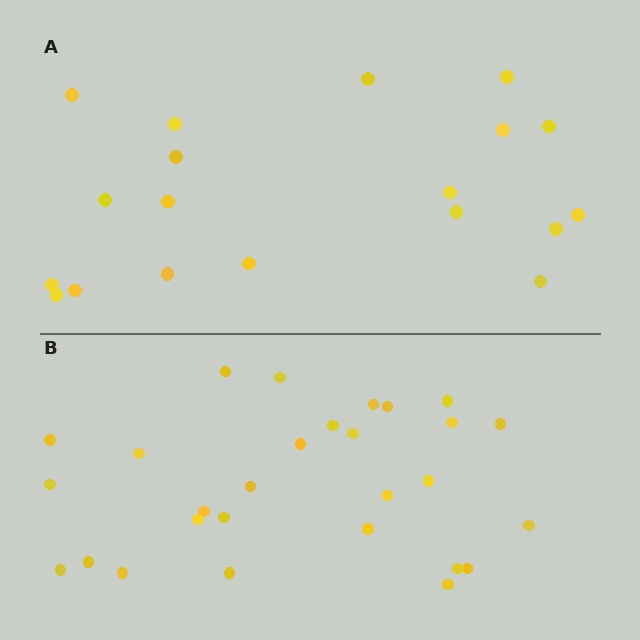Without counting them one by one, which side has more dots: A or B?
Region B (the bottom region) has more dots.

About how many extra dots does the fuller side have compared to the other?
Region B has roughly 8 or so more dots than region A.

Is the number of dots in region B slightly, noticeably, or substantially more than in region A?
Region B has substantially more. The ratio is roughly 1.5 to 1.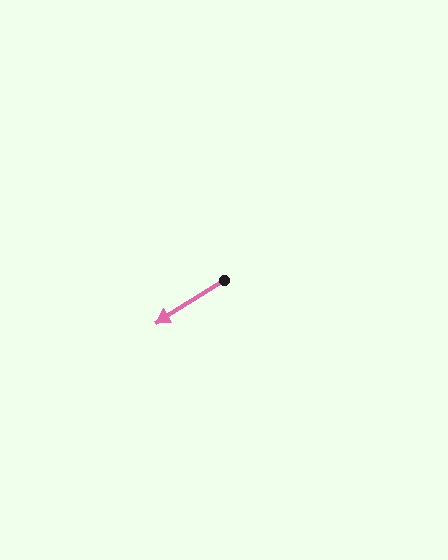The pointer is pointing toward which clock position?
Roughly 8 o'clock.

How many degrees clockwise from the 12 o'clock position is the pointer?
Approximately 238 degrees.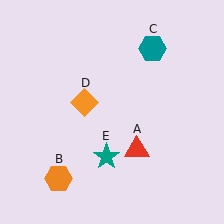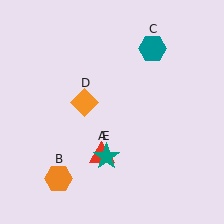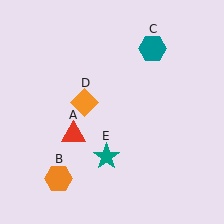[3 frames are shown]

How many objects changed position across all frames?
1 object changed position: red triangle (object A).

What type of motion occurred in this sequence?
The red triangle (object A) rotated clockwise around the center of the scene.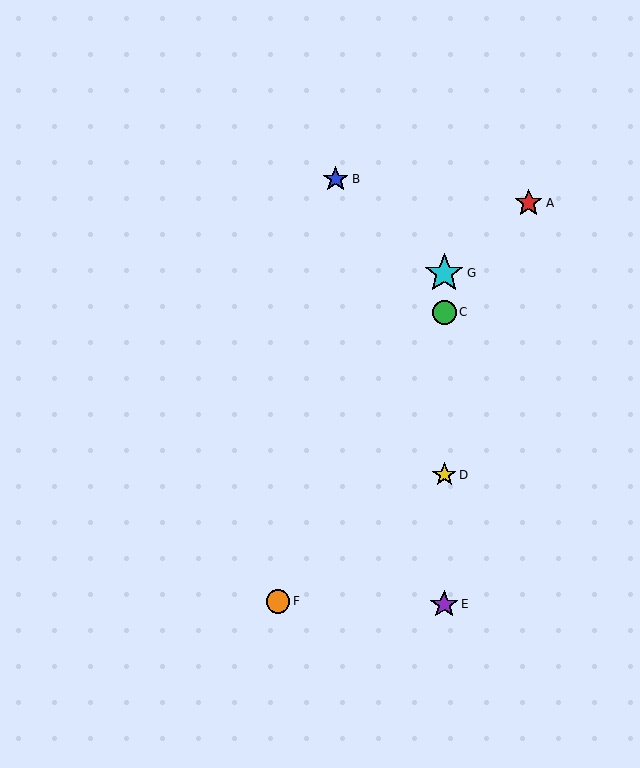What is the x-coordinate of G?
Object G is at x≈444.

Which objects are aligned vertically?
Objects C, D, E, G are aligned vertically.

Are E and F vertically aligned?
No, E is at x≈444 and F is at x≈278.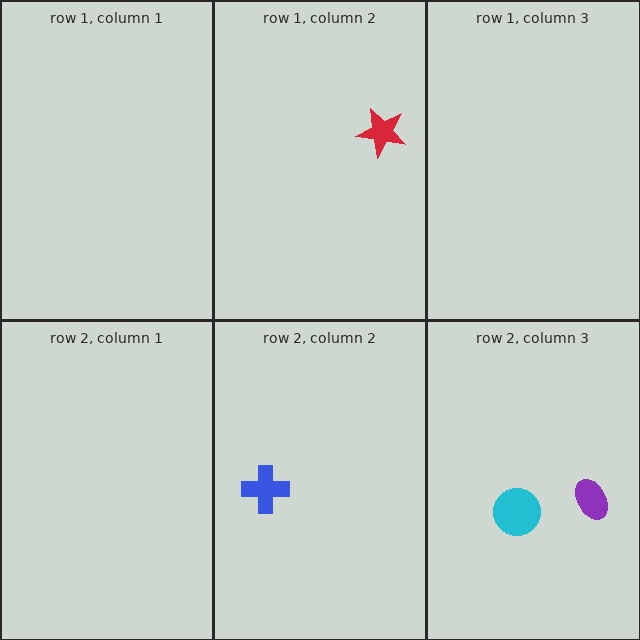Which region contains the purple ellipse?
The row 2, column 3 region.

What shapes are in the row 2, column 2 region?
The blue cross.